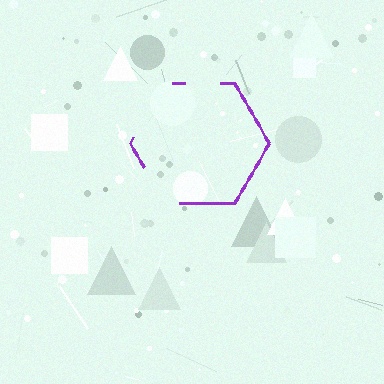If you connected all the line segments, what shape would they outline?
They would outline a hexagon.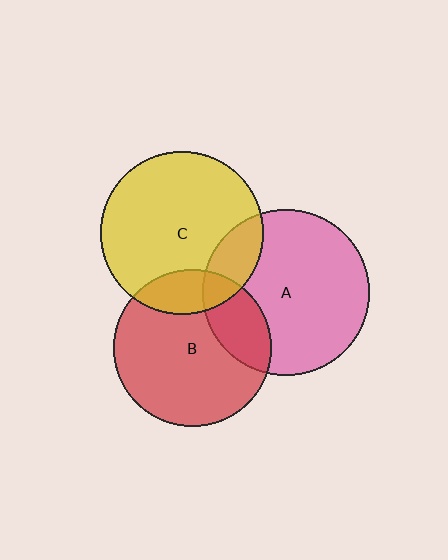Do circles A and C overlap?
Yes.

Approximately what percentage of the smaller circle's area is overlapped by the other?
Approximately 15%.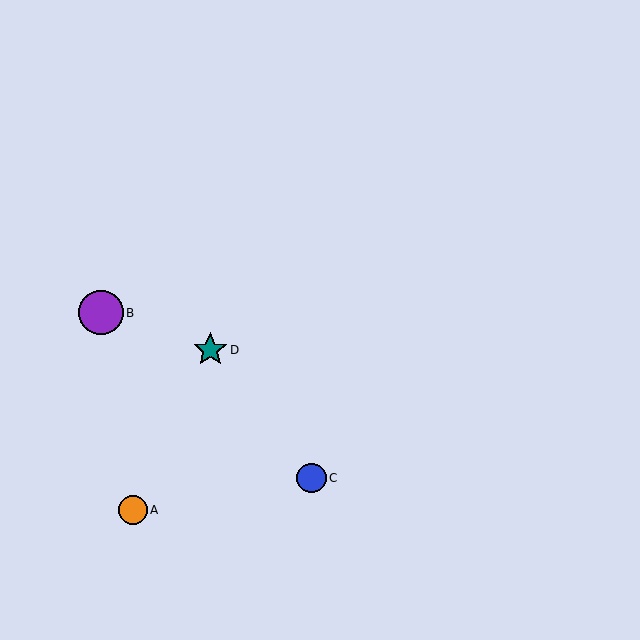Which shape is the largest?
The purple circle (labeled B) is the largest.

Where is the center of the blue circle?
The center of the blue circle is at (311, 478).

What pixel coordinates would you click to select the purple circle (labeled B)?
Click at (101, 312) to select the purple circle B.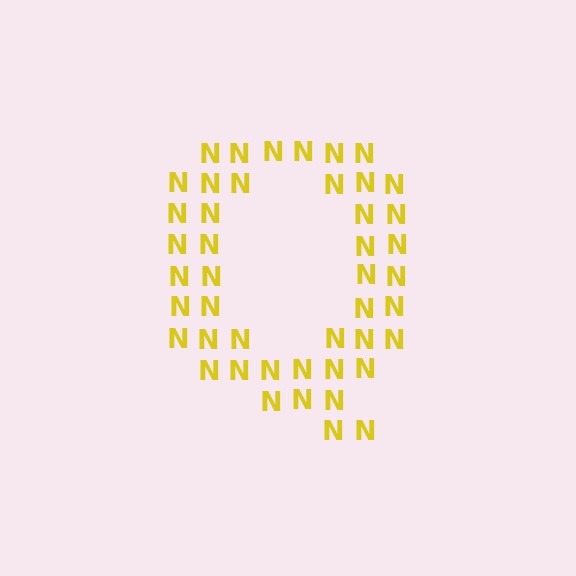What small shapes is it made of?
It is made of small letter N's.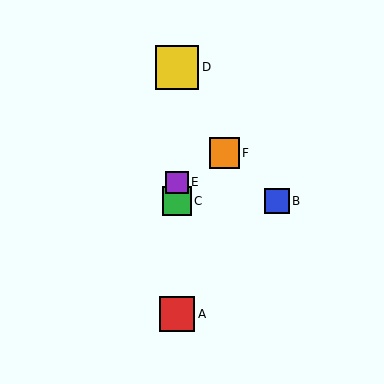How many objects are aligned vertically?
4 objects (A, C, D, E) are aligned vertically.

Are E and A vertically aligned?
Yes, both are at x≈177.